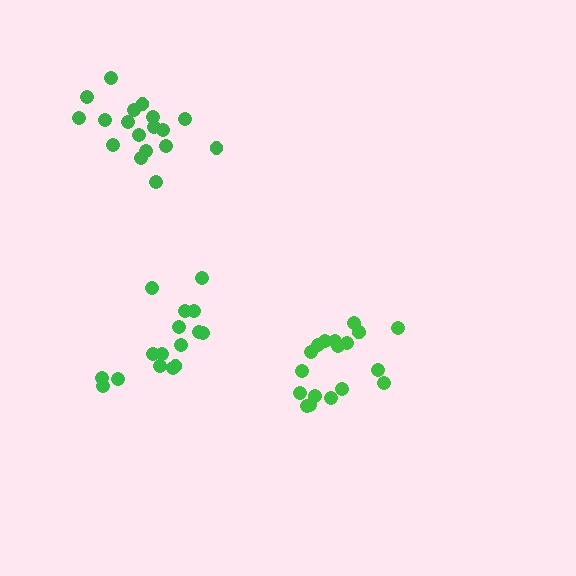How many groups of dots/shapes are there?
There are 3 groups.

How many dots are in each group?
Group 1: 18 dots, Group 2: 16 dots, Group 3: 19 dots (53 total).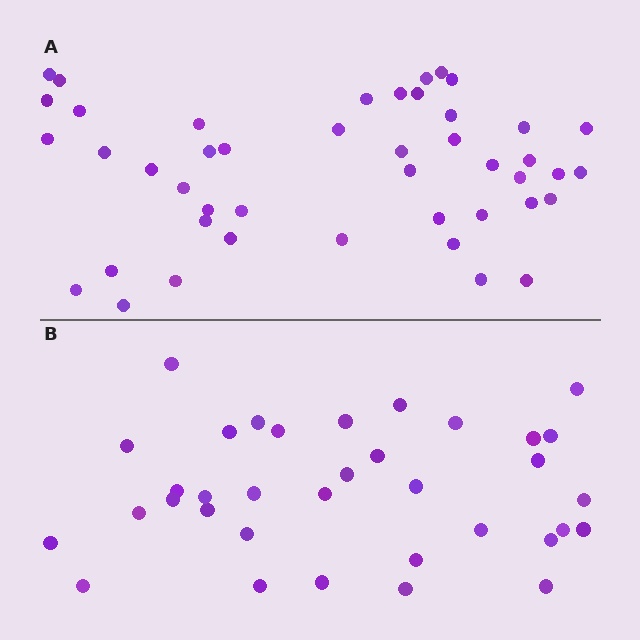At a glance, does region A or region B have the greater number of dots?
Region A (the top region) has more dots.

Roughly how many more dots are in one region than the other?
Region A has roughly 10 or so more dots than region B.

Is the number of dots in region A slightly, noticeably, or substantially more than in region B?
Region A has noticeably more, but not dramatically so. The ratio is roughly 1.3 to 1.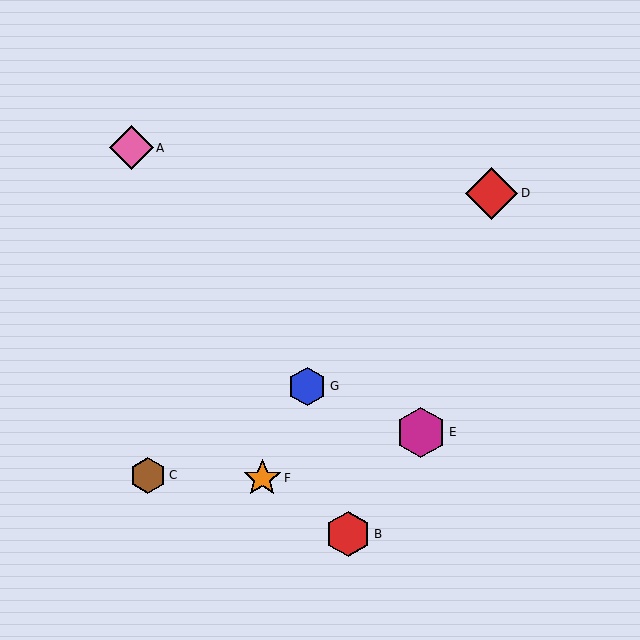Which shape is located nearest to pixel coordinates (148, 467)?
The brown hexagon (labeled C) at (148, 475) is nearest to that location.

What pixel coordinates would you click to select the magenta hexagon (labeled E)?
Click at (421, 432) to select the magenta hexagon E.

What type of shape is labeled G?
Shape G is a blue hexagon.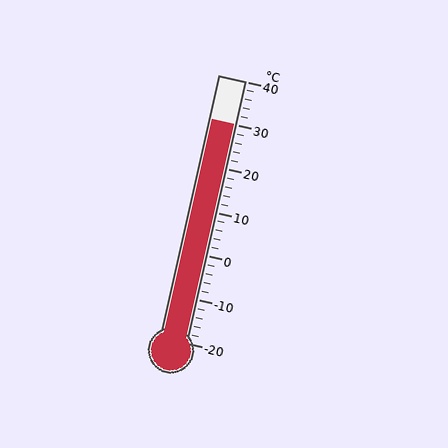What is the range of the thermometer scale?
The thermometer scale ranges from -20°C to 40°C.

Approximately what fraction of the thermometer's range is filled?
The thermometer is filled to approximately 85% of its range.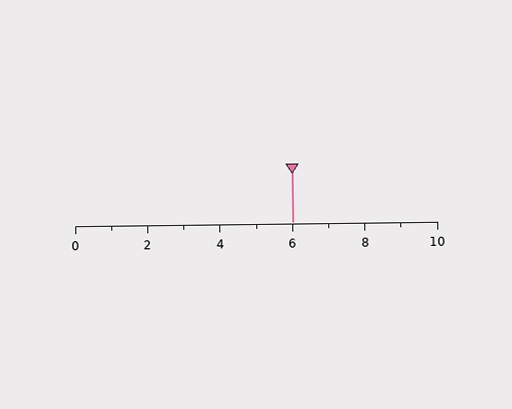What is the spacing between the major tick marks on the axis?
The major ticks are spaced 2 apart.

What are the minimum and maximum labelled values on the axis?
The axis runs from 0 to 10.